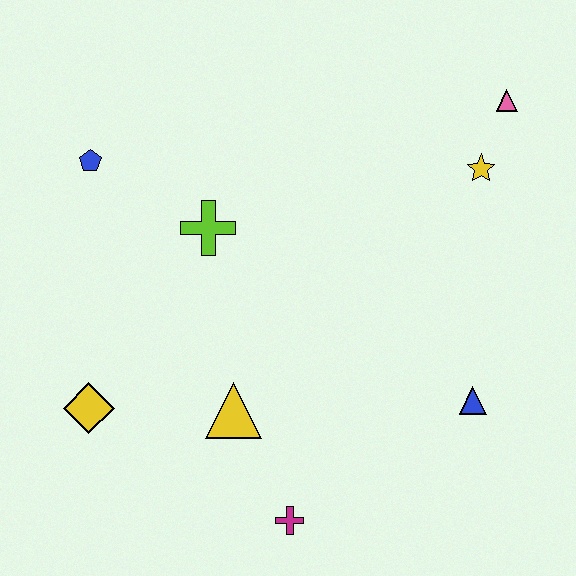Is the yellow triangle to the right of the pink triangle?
No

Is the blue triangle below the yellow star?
Yes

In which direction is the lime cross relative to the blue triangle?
The lime cross is to the left of the blue triangle.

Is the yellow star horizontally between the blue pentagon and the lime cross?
No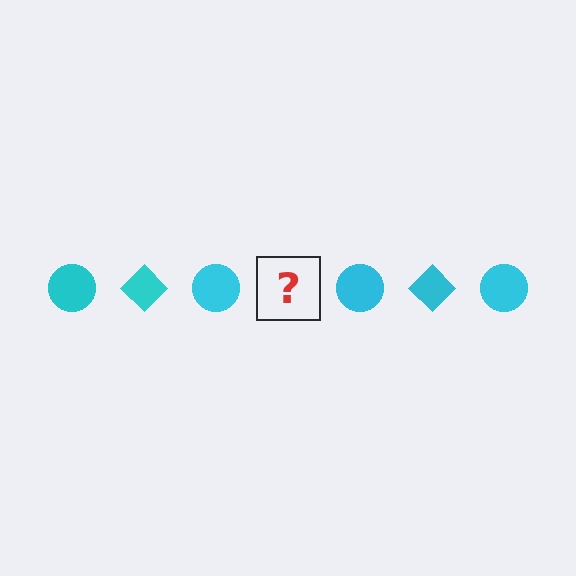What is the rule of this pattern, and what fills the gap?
The rule is that the pattern cycles through circle, diamond shapes in cyan. The gap should be filled with a cyan diamond.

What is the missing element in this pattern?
The missing element is a cyan diamond.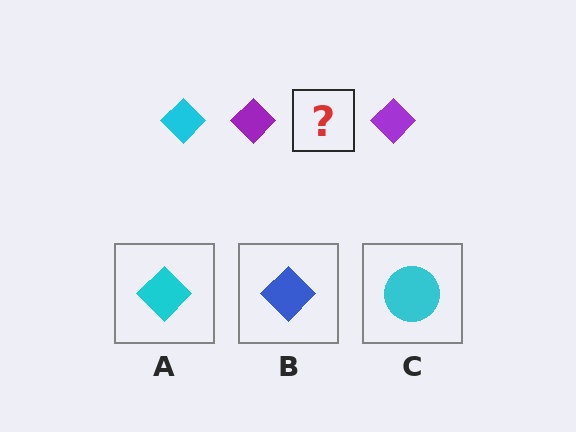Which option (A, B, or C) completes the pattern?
A.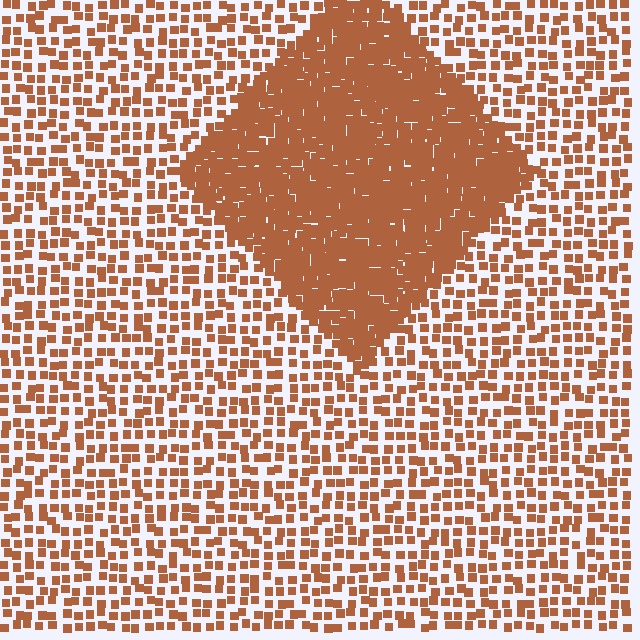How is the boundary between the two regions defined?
The boundary is defined by a change in element density (approximately 2.7x ratio). All elements are the same color, size, and shape.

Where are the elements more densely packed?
The elements are more densely packed inside the diamond boundary.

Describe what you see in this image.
The image contains small brown elements arranged at two different densities. A diamond-shaped region is visible where the elements are more densely packed than the surrounding area.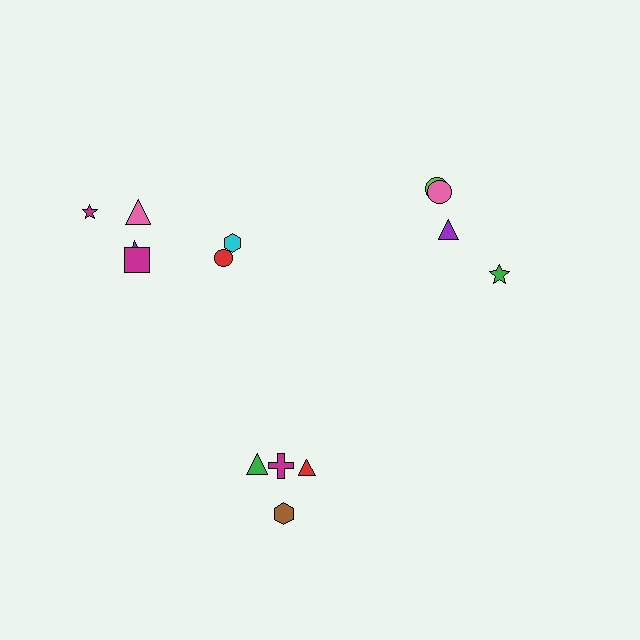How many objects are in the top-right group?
There are 4 objects.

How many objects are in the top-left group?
There are 6 objects.